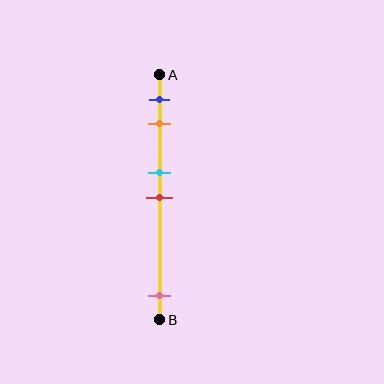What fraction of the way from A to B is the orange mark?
The orange mark is approximately 20% (0.2) of the way from A to B.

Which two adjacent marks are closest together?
The cyan and red marks are the closest adjacent pair.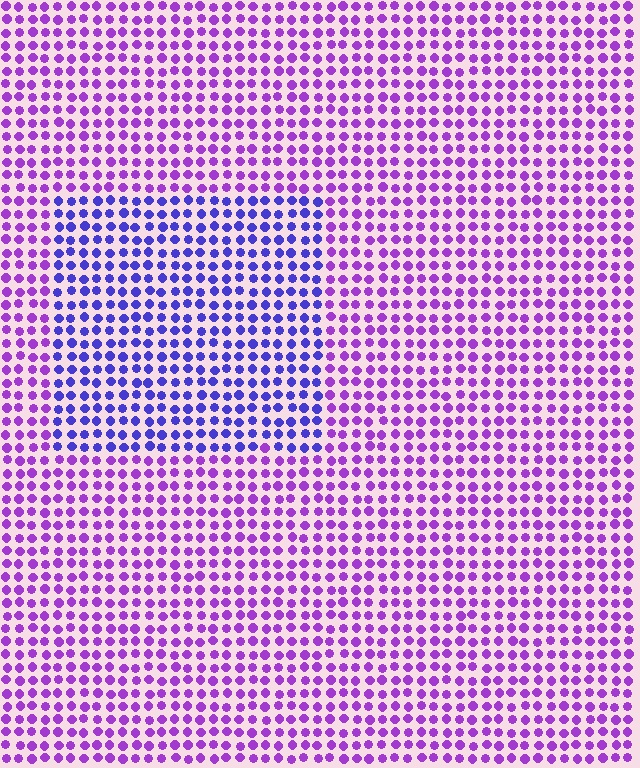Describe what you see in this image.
The image is filled with small purple elements in a uniform arrangement. A rectangle-shaped region is visible where the elements are tinted to a slightly different hue, forming a subtle color boundary.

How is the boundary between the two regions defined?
The boundary is defined purely by a slight shift in hue (about 37 degrees). Spacing, size, and orientation are identical on both sides.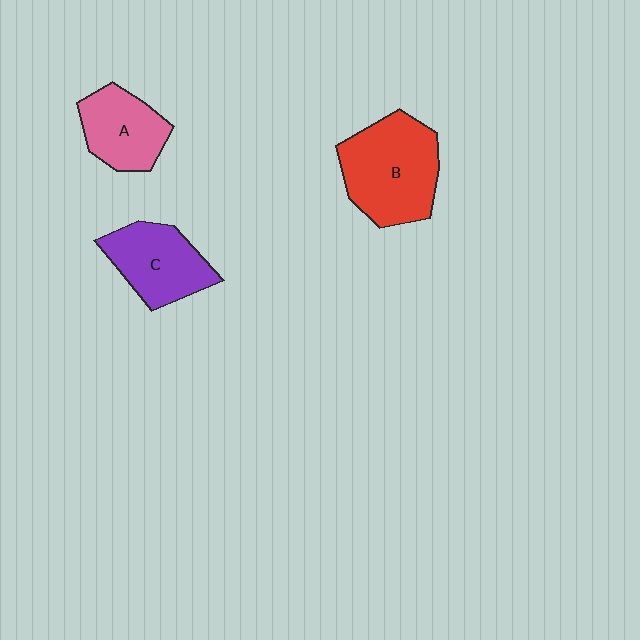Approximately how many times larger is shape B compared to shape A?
Approximately 1.6 times.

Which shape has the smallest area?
Shape A (pink).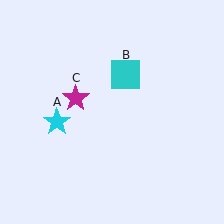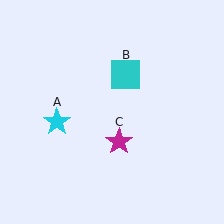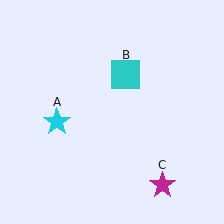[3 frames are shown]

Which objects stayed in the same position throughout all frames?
Cyan star (object A) and cyan square (object B) remained stationary.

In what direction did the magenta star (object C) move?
The magenta star (object C) moved down and to the right.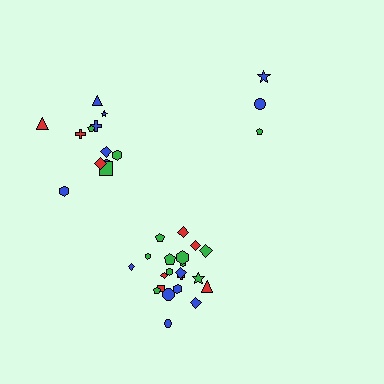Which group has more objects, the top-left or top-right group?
The top-left group.